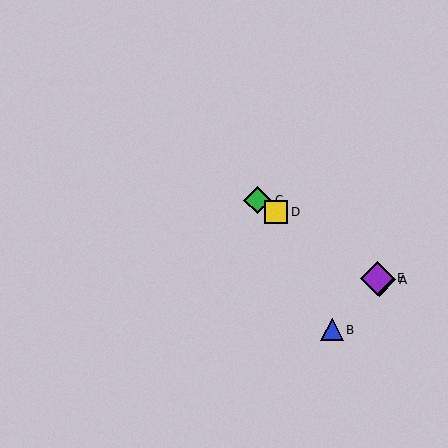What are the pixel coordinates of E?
Object E is at (378, 279).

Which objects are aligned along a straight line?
Objects A, C, D, E are aligned along a straight line.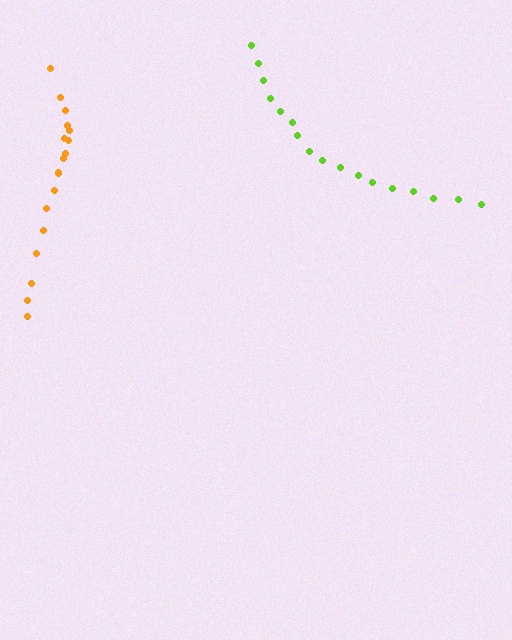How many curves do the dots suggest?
There are 2 distinct paths.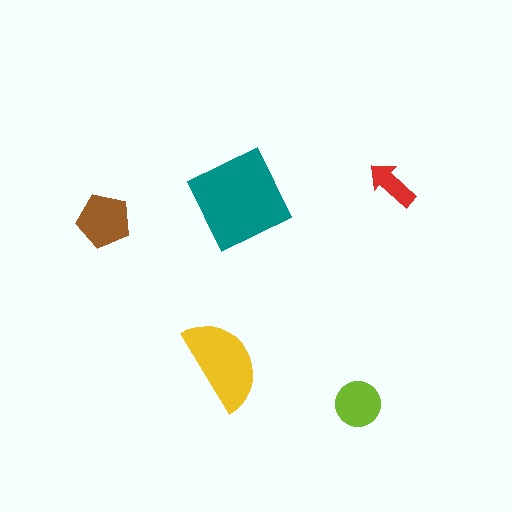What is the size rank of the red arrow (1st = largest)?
5th.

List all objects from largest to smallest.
The teal diamond, the yellow semicircle, the brown pentagon, the lime circle, the red arrow.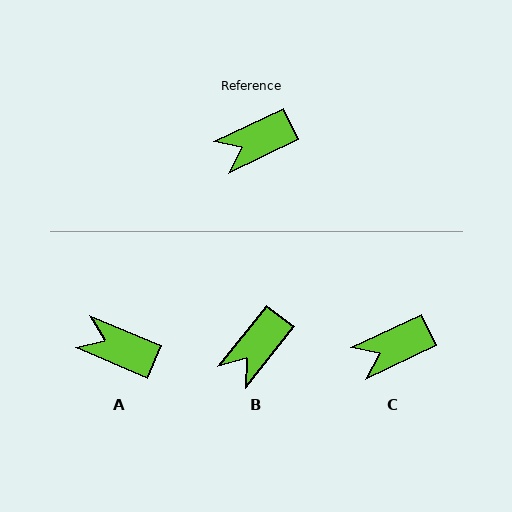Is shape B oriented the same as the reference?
No, it is off by about 26 degrees.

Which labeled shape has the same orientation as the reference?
C.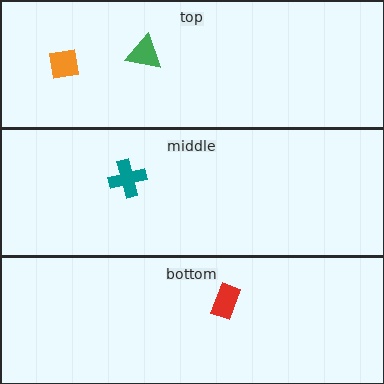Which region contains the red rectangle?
The bottom region.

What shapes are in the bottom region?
The red rectangle.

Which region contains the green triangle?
The top region.